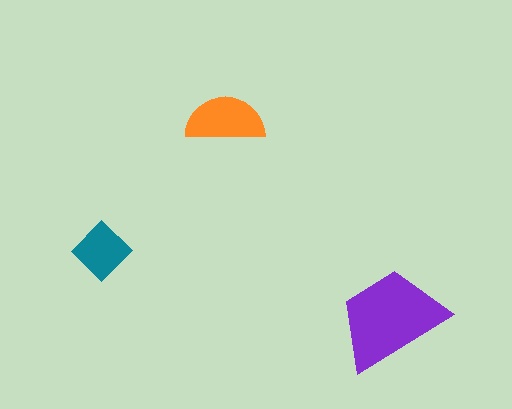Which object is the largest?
The purple trapezoid.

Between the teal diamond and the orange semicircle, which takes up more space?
The orange semicircle.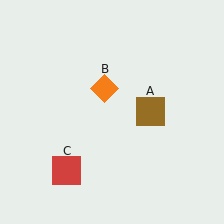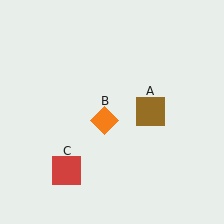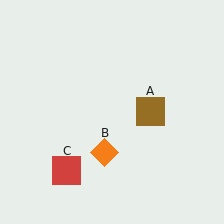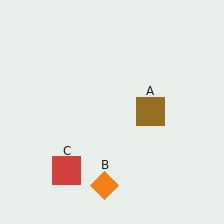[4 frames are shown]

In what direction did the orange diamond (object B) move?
The orange diamond (object B) moved down.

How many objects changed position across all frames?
1 object changed position: orange diamond (object B).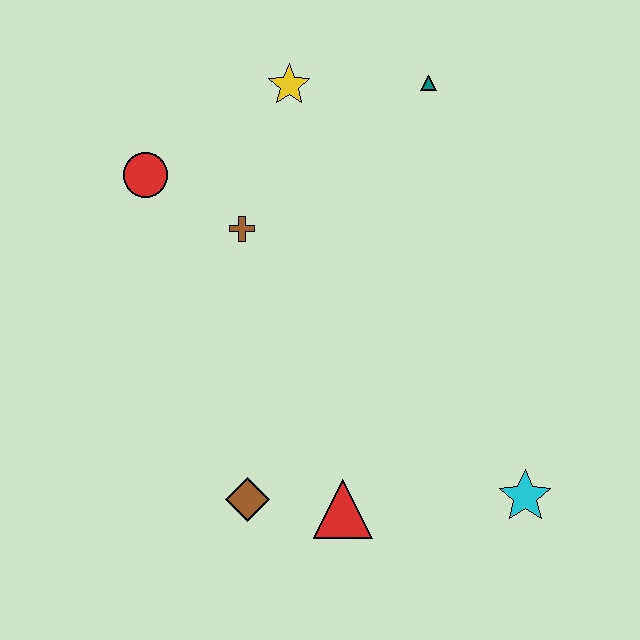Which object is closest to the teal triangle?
The yellow star is closest to the teal triangle.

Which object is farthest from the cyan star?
The red circle is farthest from the cyan star.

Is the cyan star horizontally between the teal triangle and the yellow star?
No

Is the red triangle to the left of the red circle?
No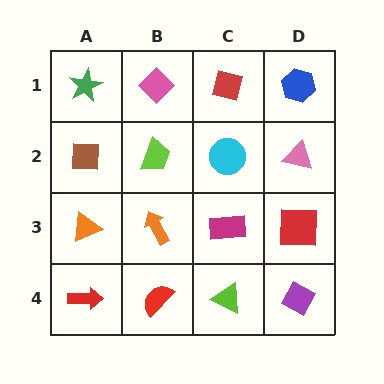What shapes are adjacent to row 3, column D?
A pink triangle (row 2, column D), a purple diamond (row 4, column D), a magenta rectangle (row 3, column C).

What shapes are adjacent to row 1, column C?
A cyan circle (row 2, column C), a pink diamond (row 1, column B), a blue hexagon (row 1, column D).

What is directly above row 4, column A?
An orange triangle.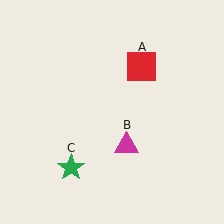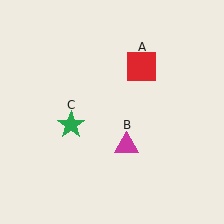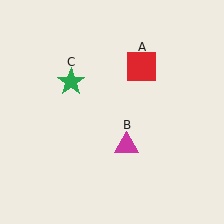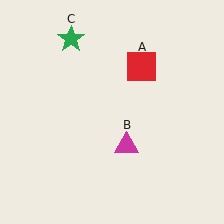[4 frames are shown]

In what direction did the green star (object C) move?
The green star (object C) moved up.